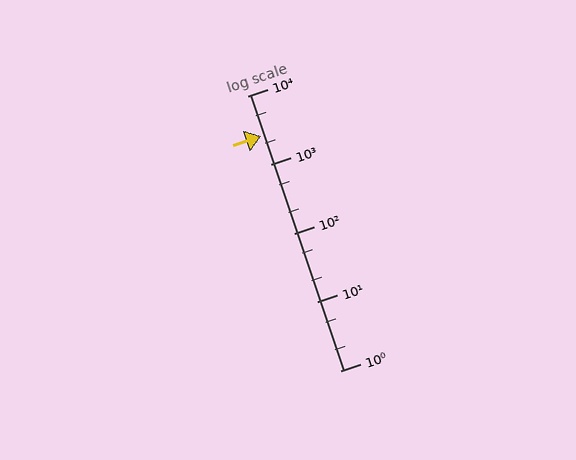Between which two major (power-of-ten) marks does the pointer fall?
The pointer is between 1000 and 10000.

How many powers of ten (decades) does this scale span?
The scale spans 4 decades, from 1 to 10000.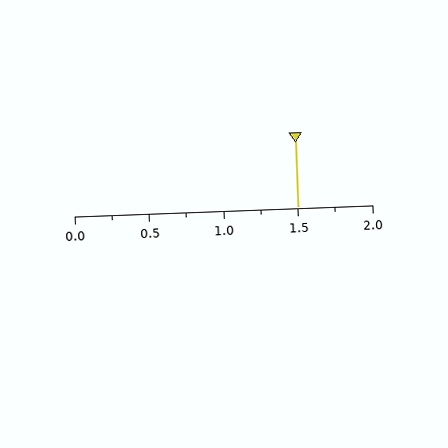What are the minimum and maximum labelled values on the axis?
The axis runs from 0.0 to 2.0.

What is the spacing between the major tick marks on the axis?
The major ticks are spaced 0.5 apart.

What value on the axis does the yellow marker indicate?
The marker indicates approximately 1.5.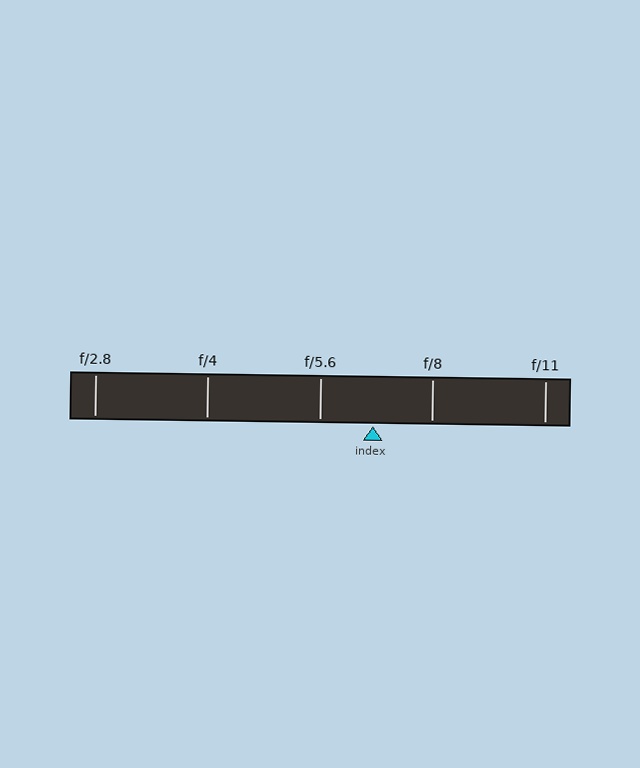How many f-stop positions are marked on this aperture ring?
There are 5 f-stop positions marked.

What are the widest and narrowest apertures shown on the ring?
The widest aperture shown is f/2.8 and the narrowest is f/11.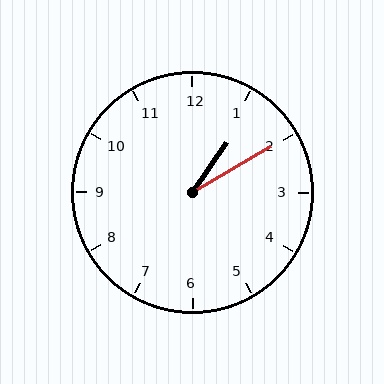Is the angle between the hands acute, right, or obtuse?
It is acute.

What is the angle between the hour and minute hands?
Approximately 25 degrees.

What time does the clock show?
1:10.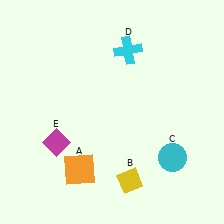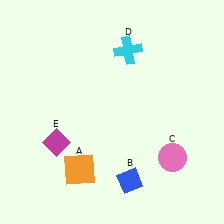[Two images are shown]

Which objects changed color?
B changed from yellow to blue. C changed from cyan to pink.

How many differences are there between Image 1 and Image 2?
There are 2 differences between the two images.